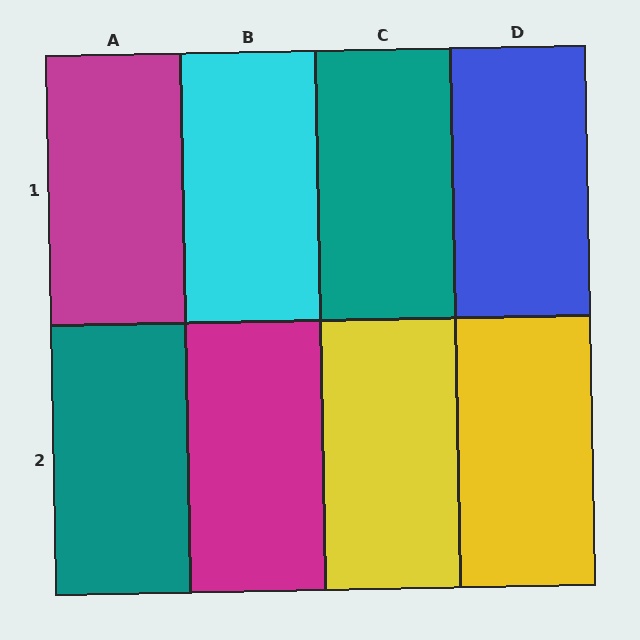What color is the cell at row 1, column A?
Magenta.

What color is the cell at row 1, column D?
Blue.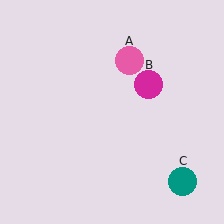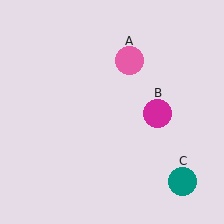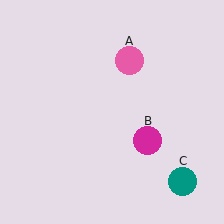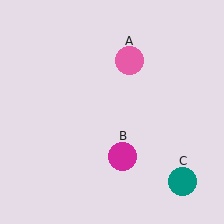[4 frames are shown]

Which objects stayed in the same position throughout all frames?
Pink circle (object A) and teal circle (object C) remained stationary.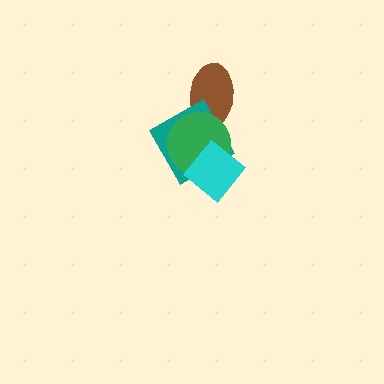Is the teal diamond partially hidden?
Yes, it is partially covered by another shape.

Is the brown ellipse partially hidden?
Yes, it is partially covered by another shape.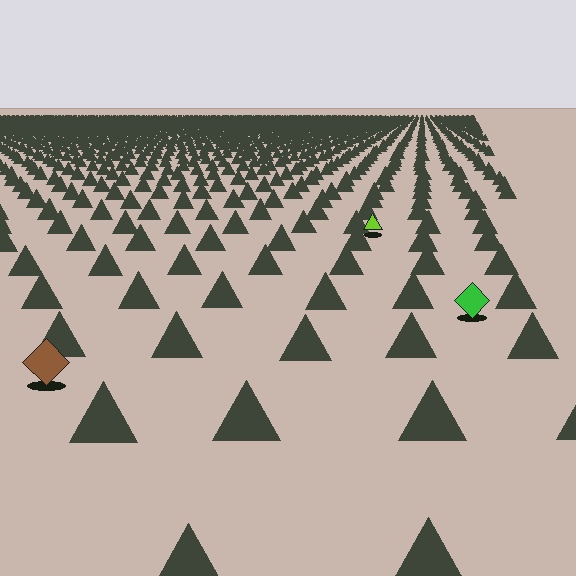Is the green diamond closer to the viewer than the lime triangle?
Yes. The green diamond is closer — you can tell from the texture gradient: the ground texture is coarser near it.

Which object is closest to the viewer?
The brown diamond is closest. The texture marks near it are larger and more spread out.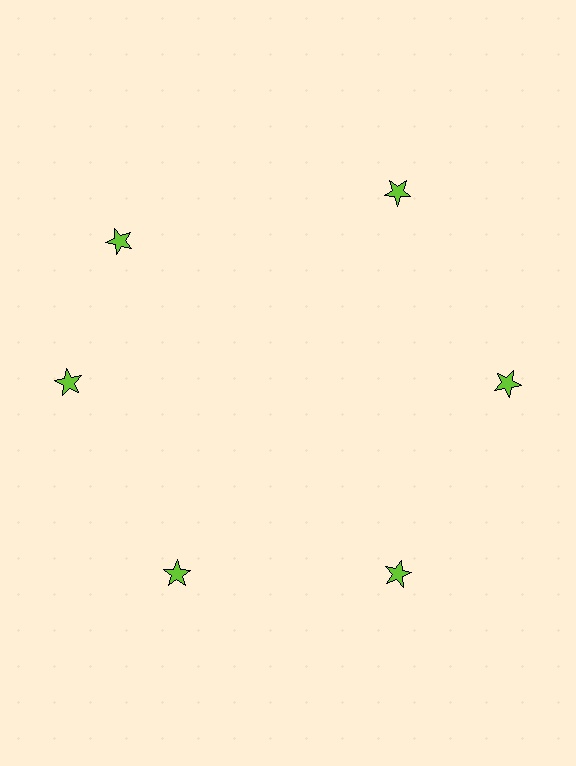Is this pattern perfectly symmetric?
No. The 6 lime stars are arranged in a ring, but one element near the 11 o'clock position is rotated out of alignment along the ring, breaking the 6-fold rotational symmetry.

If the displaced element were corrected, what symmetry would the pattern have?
It would have 6-fold rotational symmetry — the pattern would map onto itself every 60 degrees.